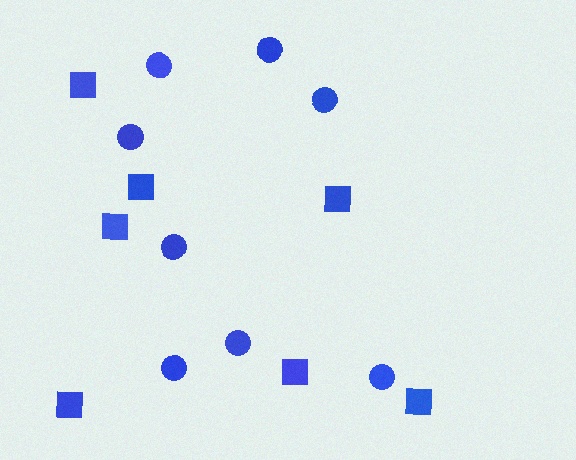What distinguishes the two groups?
There are 2 groups: one group of squares (7) and one group of circles (8).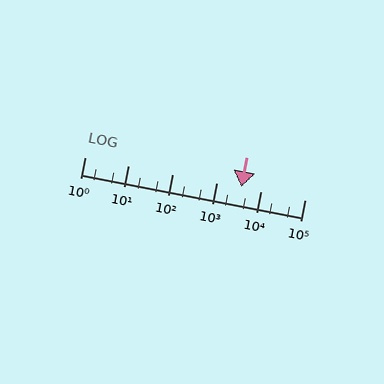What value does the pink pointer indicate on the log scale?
The pointer indicates approximately 3600.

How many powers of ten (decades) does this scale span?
The scale spans 5 decades, from 1 to 100000.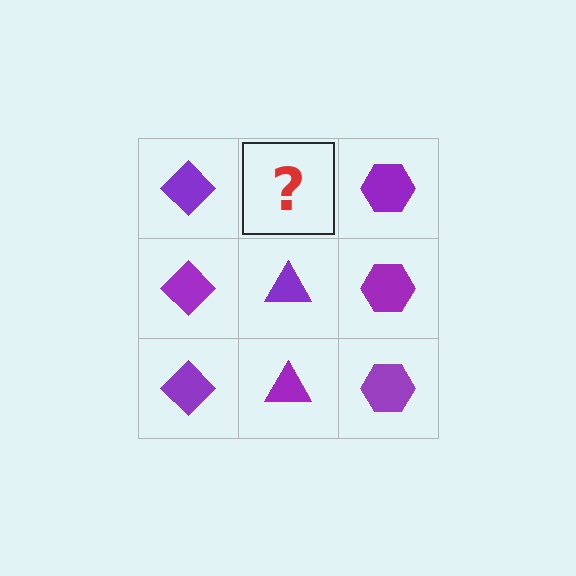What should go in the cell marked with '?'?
The missing cell should contain a purple triangle.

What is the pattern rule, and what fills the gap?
The rule is that each column has a consistent shape. The gap should be filled with a purple triangle.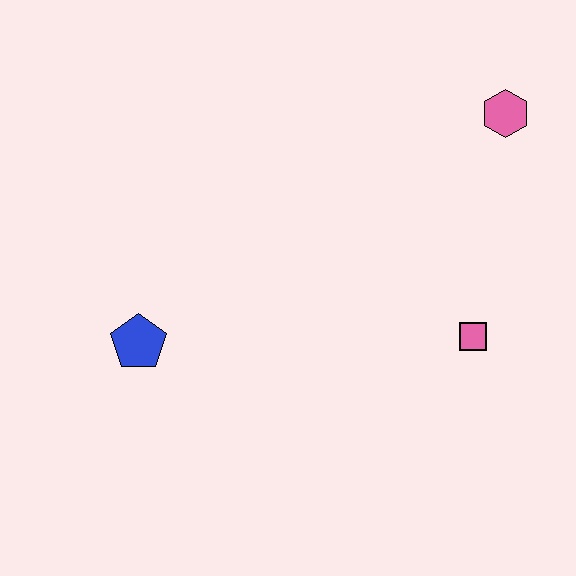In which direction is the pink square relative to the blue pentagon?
The pink square is to the right of the blue pentagon.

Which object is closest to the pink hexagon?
The pink square is closest to the pink hexagon.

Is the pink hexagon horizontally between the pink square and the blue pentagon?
No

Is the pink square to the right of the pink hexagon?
No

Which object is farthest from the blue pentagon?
The pink hexagon is farthest from the blue pentagon.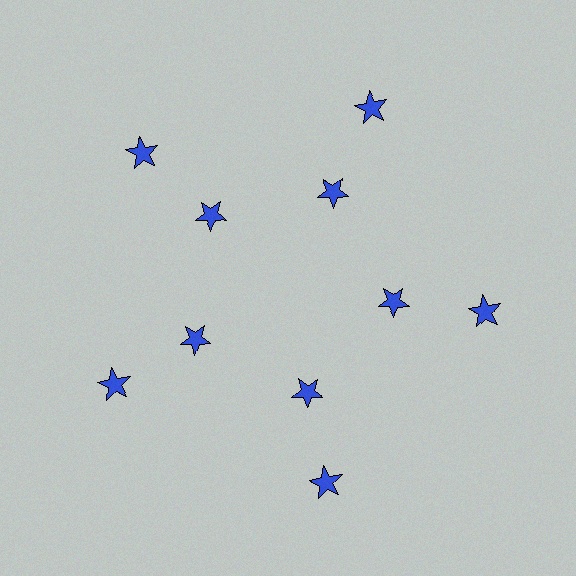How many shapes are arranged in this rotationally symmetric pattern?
There are 10 shapes, arranged in 5 groups of 2.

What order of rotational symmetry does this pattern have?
This pattern has 5-fold rotational symmetry.